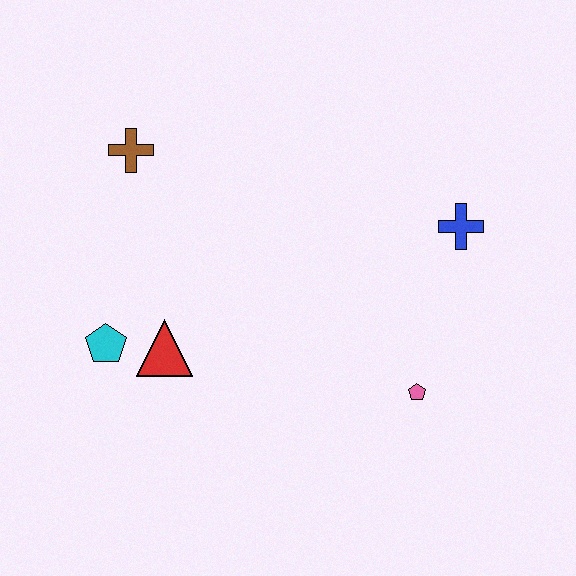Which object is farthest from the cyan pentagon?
The blue cross is farthest from the cyan pentagon.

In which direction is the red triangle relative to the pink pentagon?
The red triangle is to the left of the pink pentagon.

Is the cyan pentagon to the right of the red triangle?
No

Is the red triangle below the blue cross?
Yes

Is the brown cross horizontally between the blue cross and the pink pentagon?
No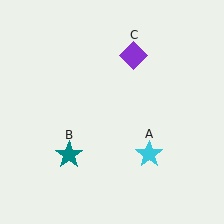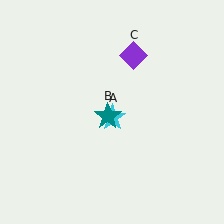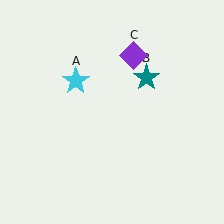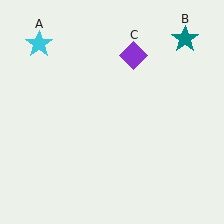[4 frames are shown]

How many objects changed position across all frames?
2 objects changed position: cyan star (object A), teal star (object B).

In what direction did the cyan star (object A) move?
The cyan star (object A) moved up and to the left.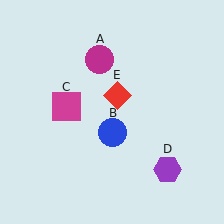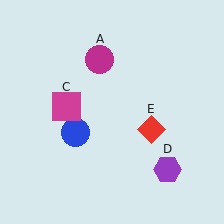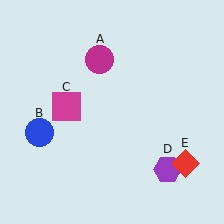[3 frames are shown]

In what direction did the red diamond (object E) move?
The red diamond (object E) moved down and to the right.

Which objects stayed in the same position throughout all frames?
Magenta circle (object A) and magenta square (object C) and purple hexagon (object D) remained stationary.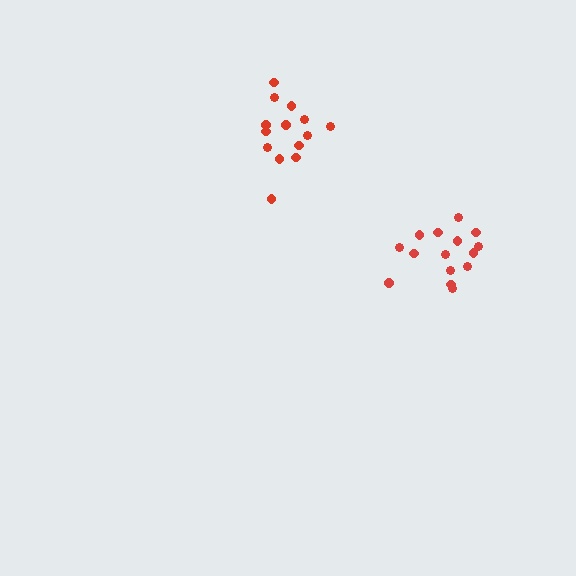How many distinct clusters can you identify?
There are 2 distinct clusters.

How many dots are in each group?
Group 1: 15 dots, Group 2: 14 dots (29 total).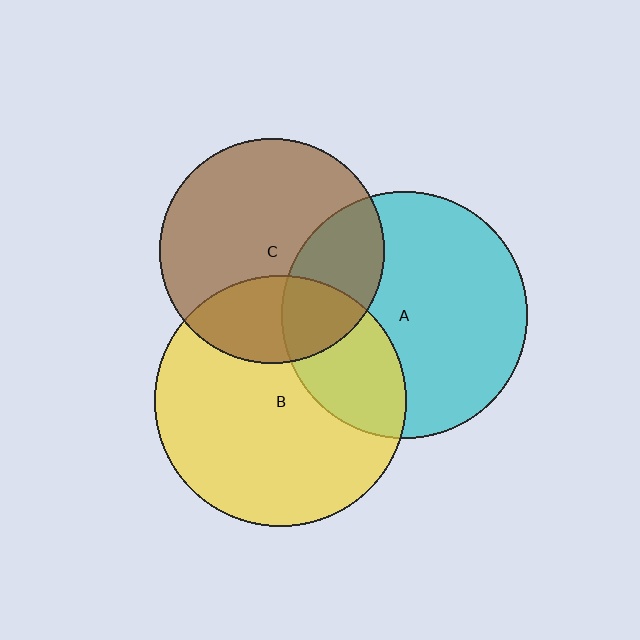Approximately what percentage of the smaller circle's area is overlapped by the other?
Approximately 30%.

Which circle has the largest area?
Circle B (yellow).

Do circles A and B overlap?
Yes.